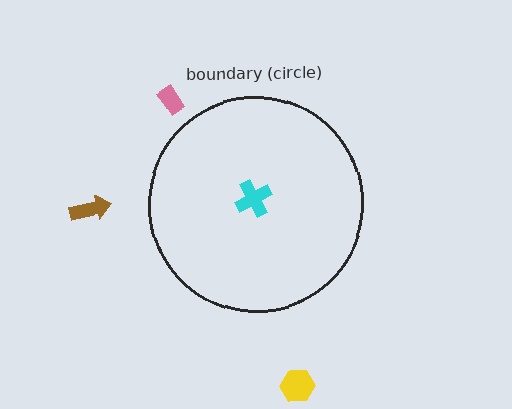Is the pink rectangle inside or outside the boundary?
Outside.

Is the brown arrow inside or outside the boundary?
Outside.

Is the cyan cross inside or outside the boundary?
Inside.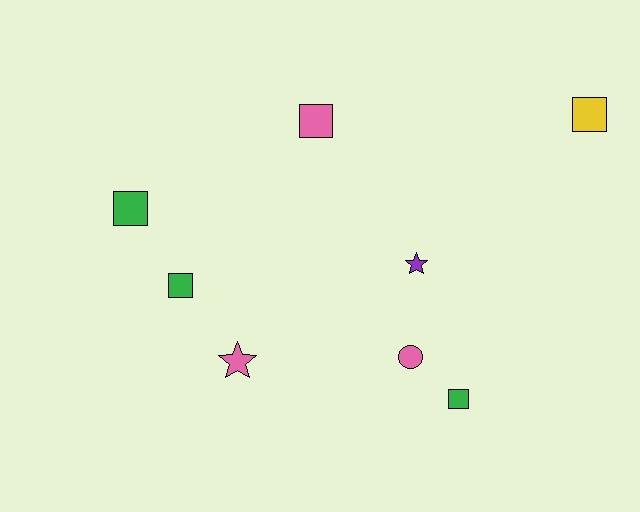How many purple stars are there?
There is 1 purple star.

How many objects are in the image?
There are 8 objects.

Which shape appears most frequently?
Square, with 5 objects.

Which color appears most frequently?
Pink, with 3 objects.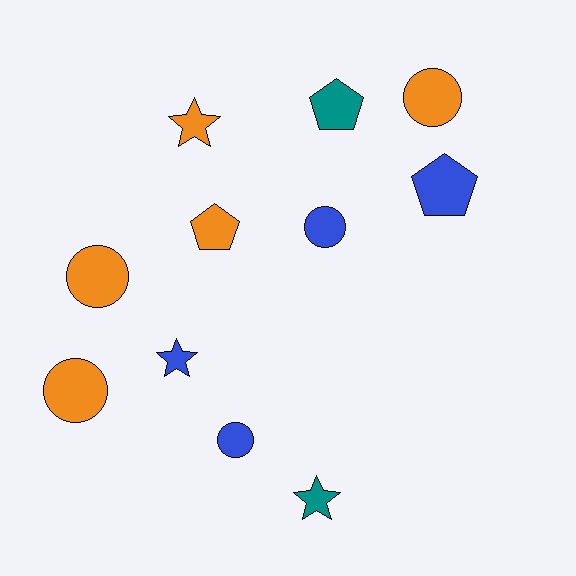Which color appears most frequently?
Orange, with 5 objects.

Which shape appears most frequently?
Circle, with 5 objects.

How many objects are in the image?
There are 11 objects.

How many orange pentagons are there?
There is 1 orange pentagon.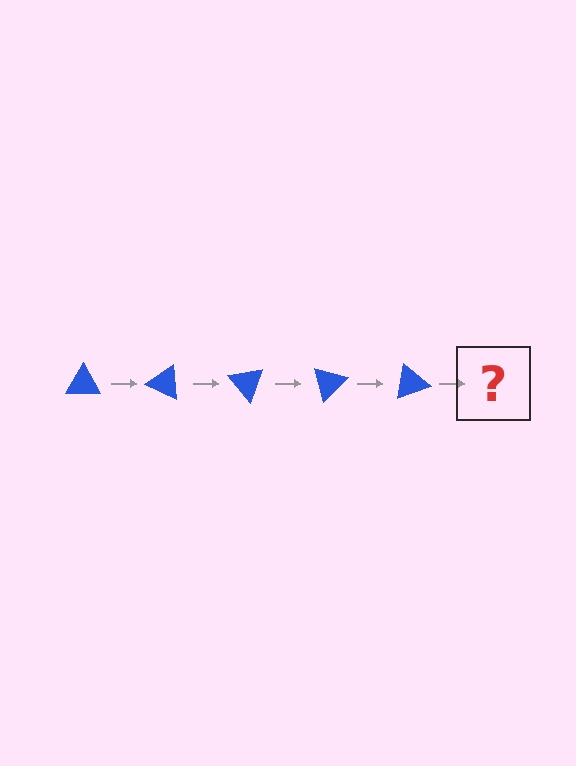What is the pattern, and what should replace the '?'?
The pattern is that the triangle rotates 25 degrees each step. The '?' should be a blue triangle rotated 125 degrees.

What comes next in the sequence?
The next element should be a blue triangle rotated 125 degrees.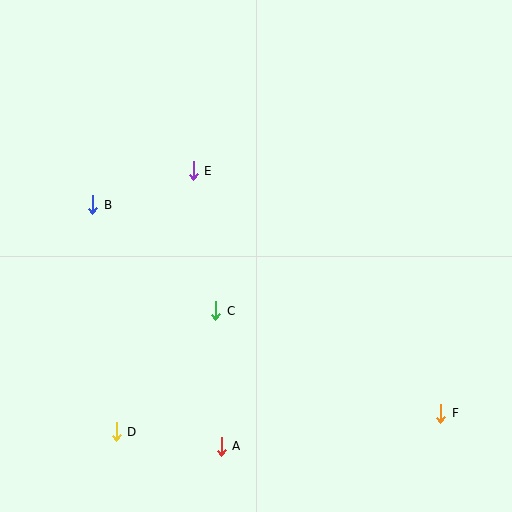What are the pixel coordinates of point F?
Point F is at (441, 413).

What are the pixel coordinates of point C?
Point C is at (216, 311).